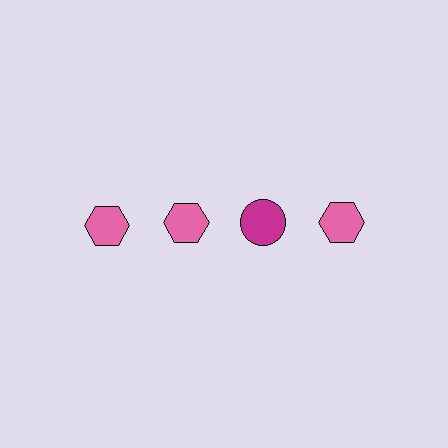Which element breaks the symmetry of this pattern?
The magenta circle in the top row, center column breaks the symmetry. All other shapes are pink hexagons.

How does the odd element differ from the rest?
It differs in both color (magenta instead of pink) and shape (circle instead of hexagon).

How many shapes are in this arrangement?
There are 4 shapes arranged in a grid pattern.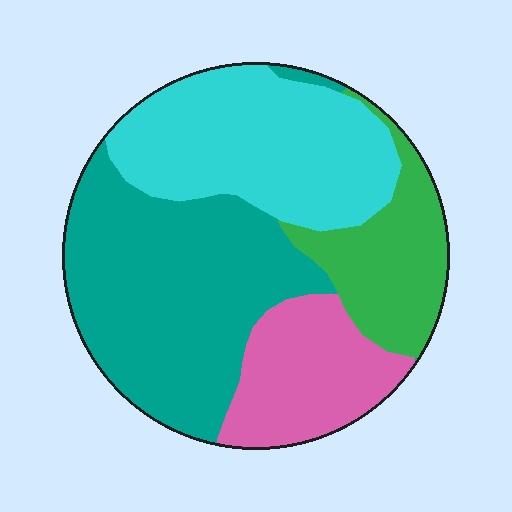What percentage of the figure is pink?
Pink takes up about one sixth (1/6) of the figure.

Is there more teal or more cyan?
Teal.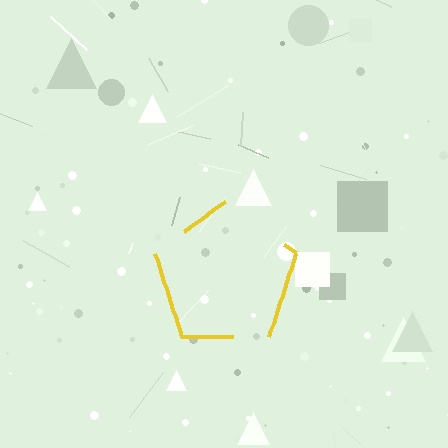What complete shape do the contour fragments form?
The contour fragments form a pentagon.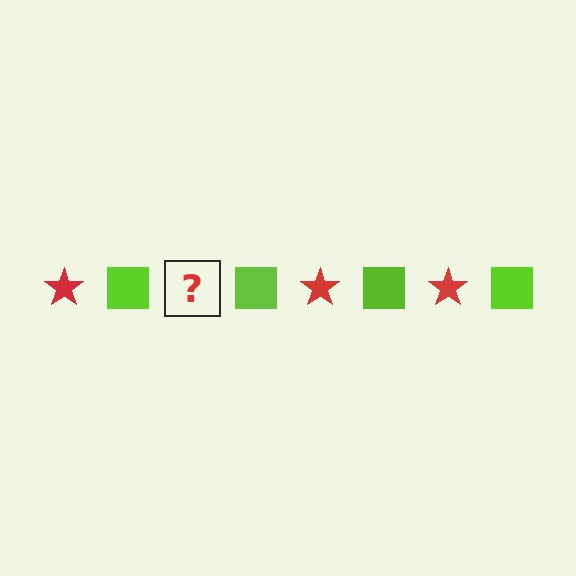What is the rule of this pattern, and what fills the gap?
The rule is that the pattern alternates between red star and lime square. The gap should be filled with a red star.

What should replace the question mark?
The question mark should be replaced with a red star.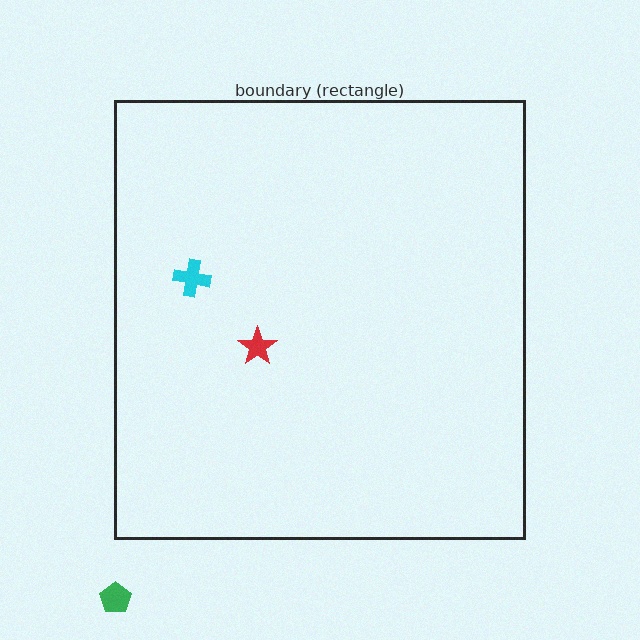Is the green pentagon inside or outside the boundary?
Outside.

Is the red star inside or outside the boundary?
Inside.